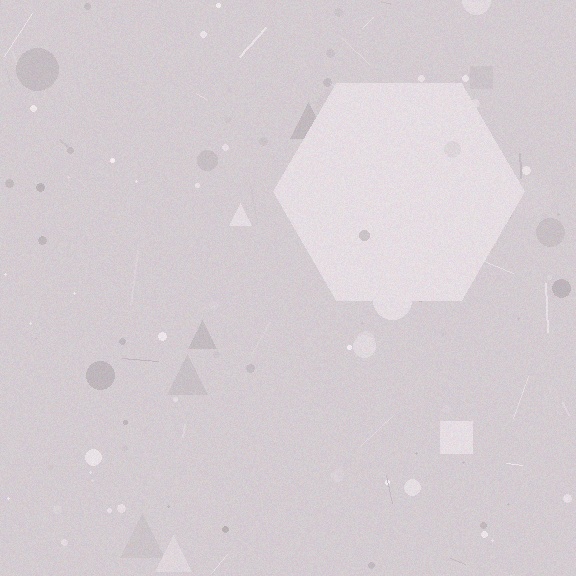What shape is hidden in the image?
A hexagon is hidden in the image.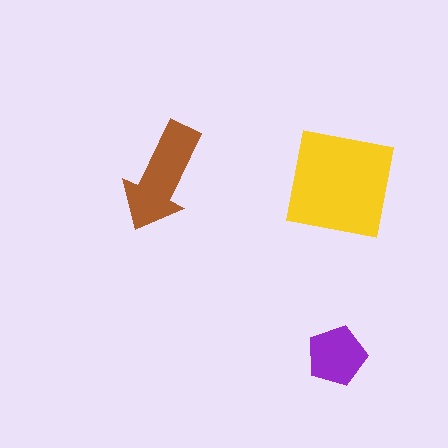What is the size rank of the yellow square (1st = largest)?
1st.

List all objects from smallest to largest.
The purple pentagon, the brown arrow, the yellow square.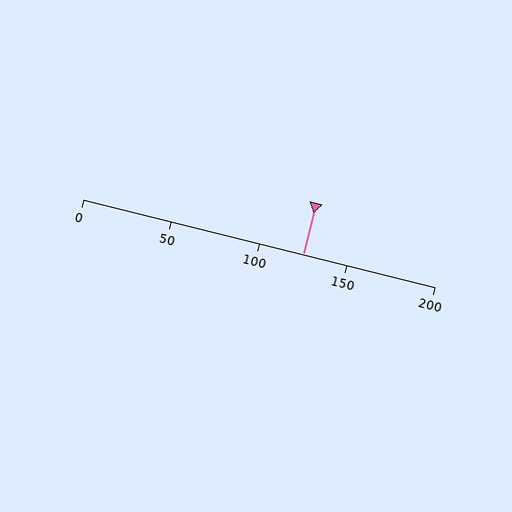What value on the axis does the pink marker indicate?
The marker indicates approximately 125.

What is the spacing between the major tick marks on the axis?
The major ticks are spaced 50 apart.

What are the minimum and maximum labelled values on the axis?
The axis runs from 0 to 200.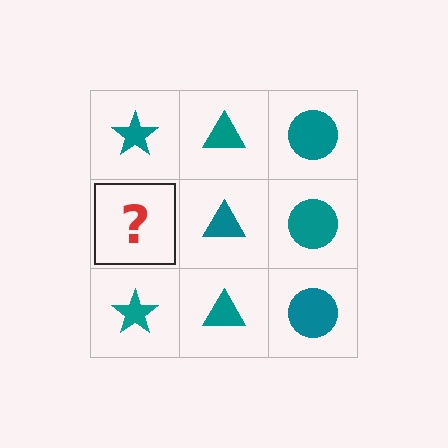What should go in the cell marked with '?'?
The missing cell should contain a teal star.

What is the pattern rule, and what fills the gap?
The rule is that each column has a consistent shape. The gap should be filled with a teal star.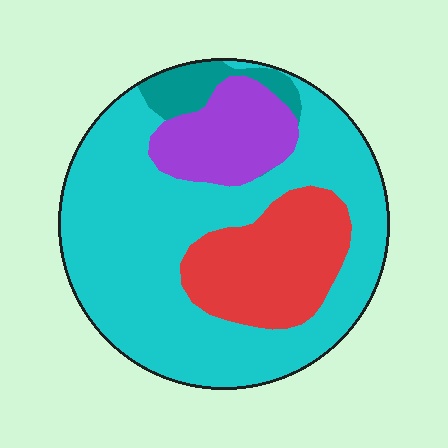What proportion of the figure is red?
Red covers 20% of the figure.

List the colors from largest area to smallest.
From largest to smallest: cyan, red, purple, teal.